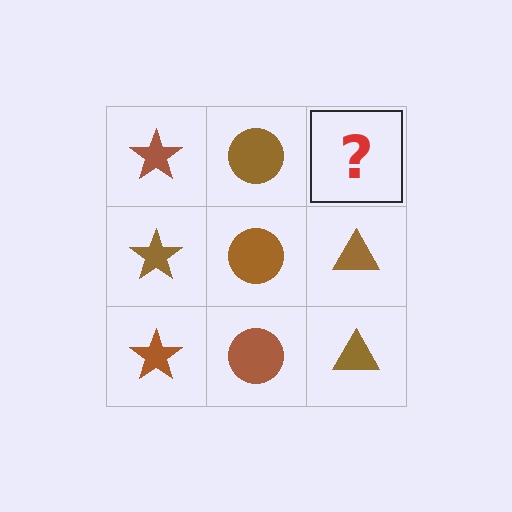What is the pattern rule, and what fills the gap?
The rule is that each column has a consistent shape. The gap should be filled with a brown triangle.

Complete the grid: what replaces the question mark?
The question mark should be replaced with a brown triangle.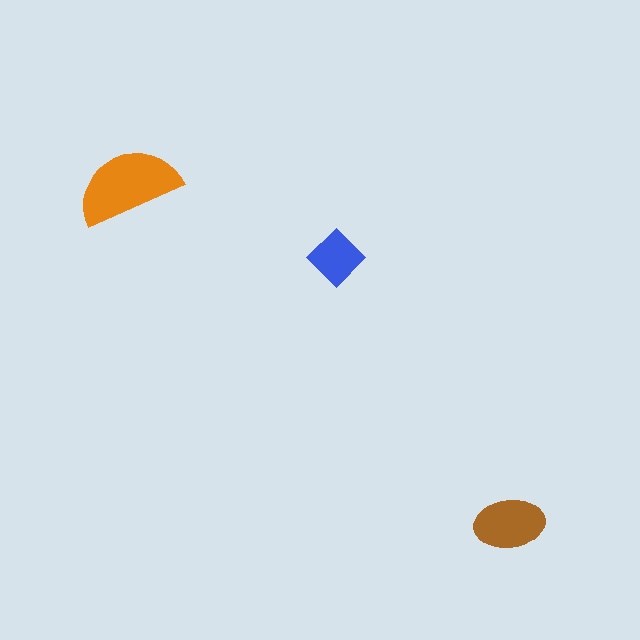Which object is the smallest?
The blue diamond.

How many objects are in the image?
There are 3 objects in the image.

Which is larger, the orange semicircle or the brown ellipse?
The orange semicircle.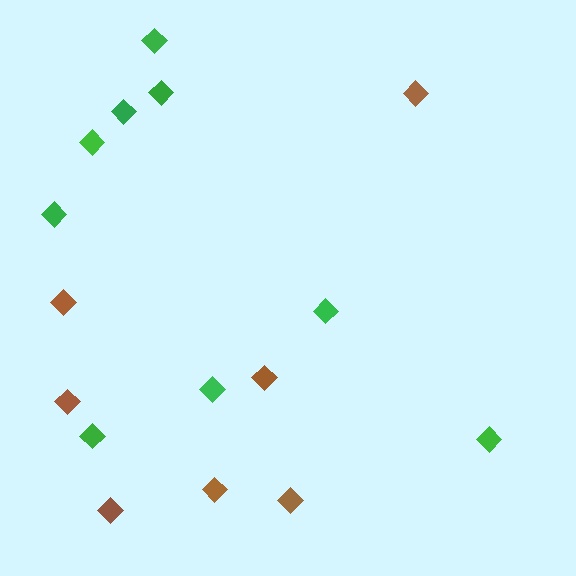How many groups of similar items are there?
There are 2 groups: one group of brown diamonds (7) and one group of green diamonds (9).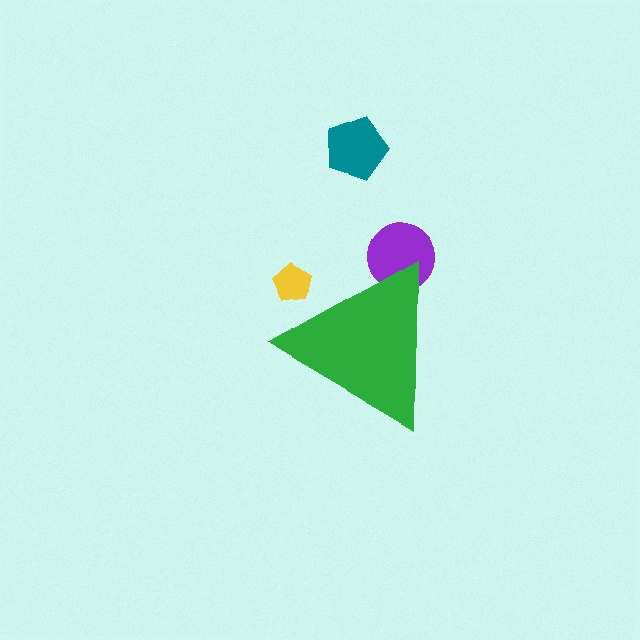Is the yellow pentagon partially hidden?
Yes, the yellow pentagon is partially hidden behind the green triangle.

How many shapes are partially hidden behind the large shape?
2 shapes are partially hidden.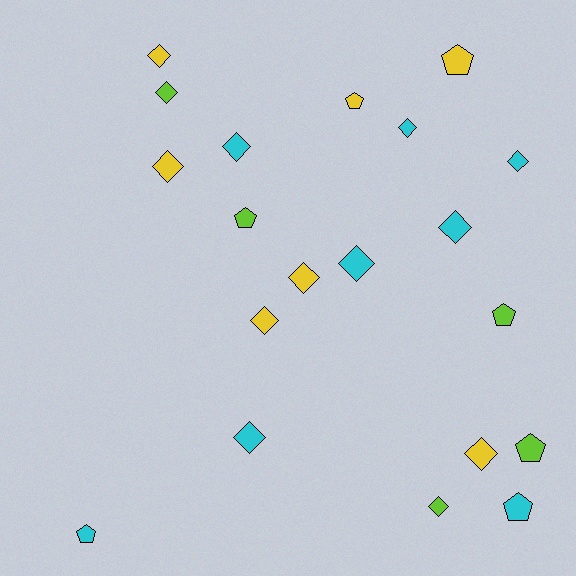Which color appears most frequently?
Cyan, with 8 objects.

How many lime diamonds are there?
There are 2 lime diamonds.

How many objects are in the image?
There are 20 objects.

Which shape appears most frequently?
Diamond, with 13 objects.